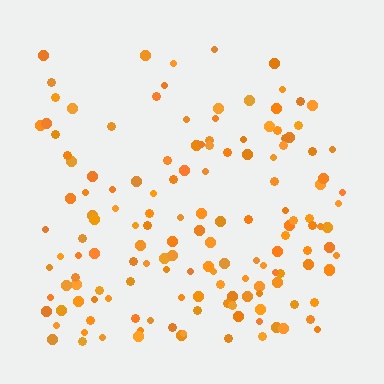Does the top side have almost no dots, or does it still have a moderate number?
Still a moderate number, just noticeably fewer than the bottom.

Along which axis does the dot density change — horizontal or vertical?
Vertical.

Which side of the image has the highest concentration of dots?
The bottom.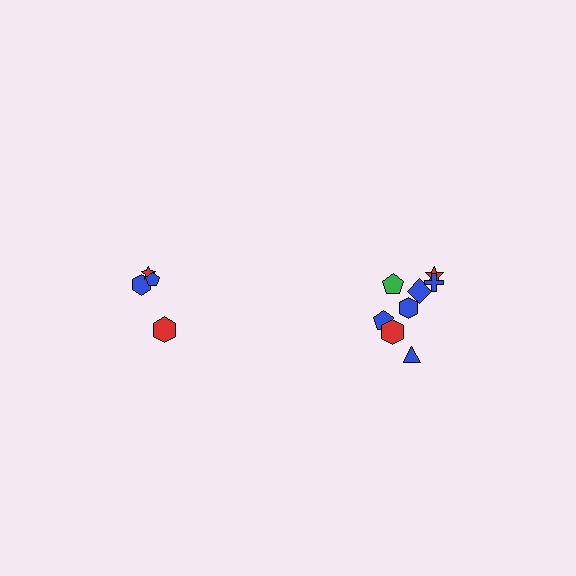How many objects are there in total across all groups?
There are 12 objects.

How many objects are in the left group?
There are 4 objects.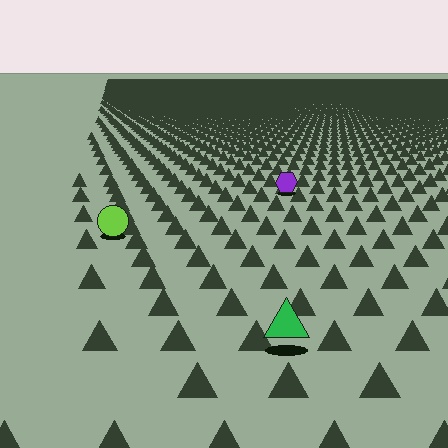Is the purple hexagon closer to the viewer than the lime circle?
No. The lime circle is closer — you can tell from the texture gradient: the ground texture is coarser near it.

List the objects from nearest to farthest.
From nearest to farthest: the green triangle, the lime circle, the purple hexagon.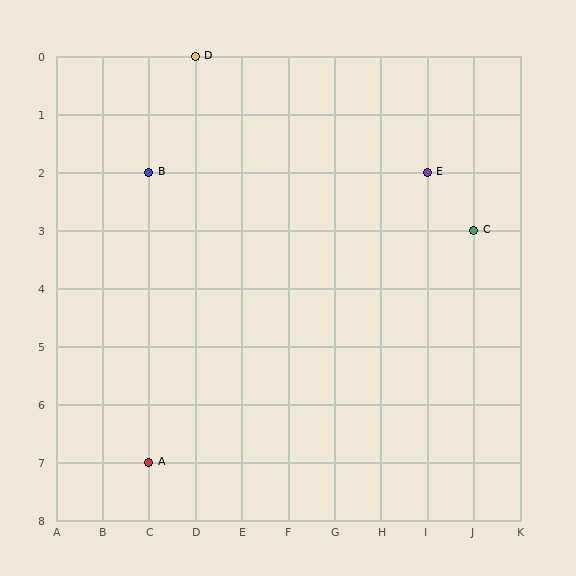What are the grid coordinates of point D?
Point D is at grid coordinates (D, 0).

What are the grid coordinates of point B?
Point B is at grid coordinates (C, 2).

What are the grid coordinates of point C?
Point C is at grid coordinates (J, 3).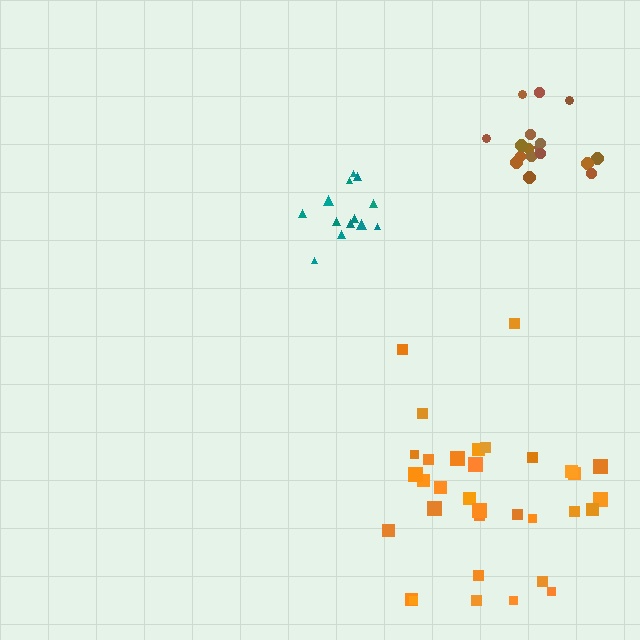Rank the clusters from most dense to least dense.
brown, teal, orange.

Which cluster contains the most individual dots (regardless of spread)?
Orange (33).